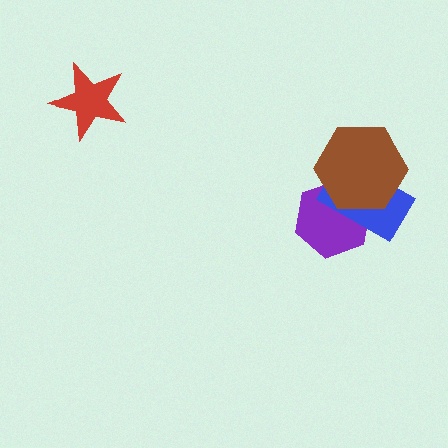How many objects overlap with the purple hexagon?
2 objects overlap with the purple hexagon.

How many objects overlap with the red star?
0 objects overlap with the red star.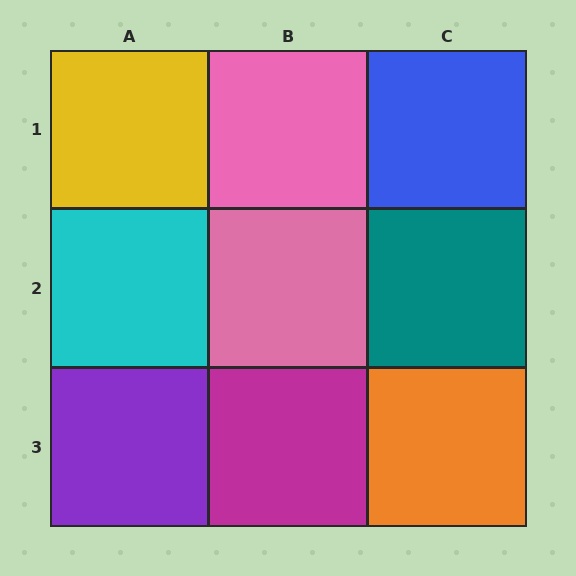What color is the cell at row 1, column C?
Blue.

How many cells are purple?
1 cell is purple.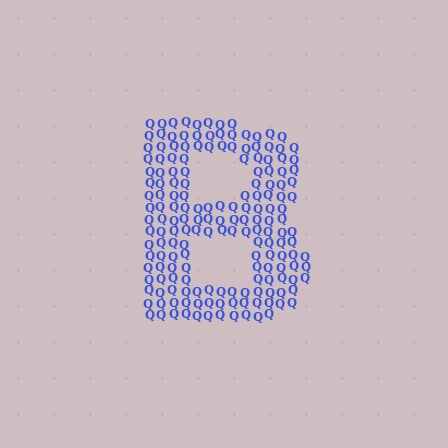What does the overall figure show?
The overall figure shows the letter B.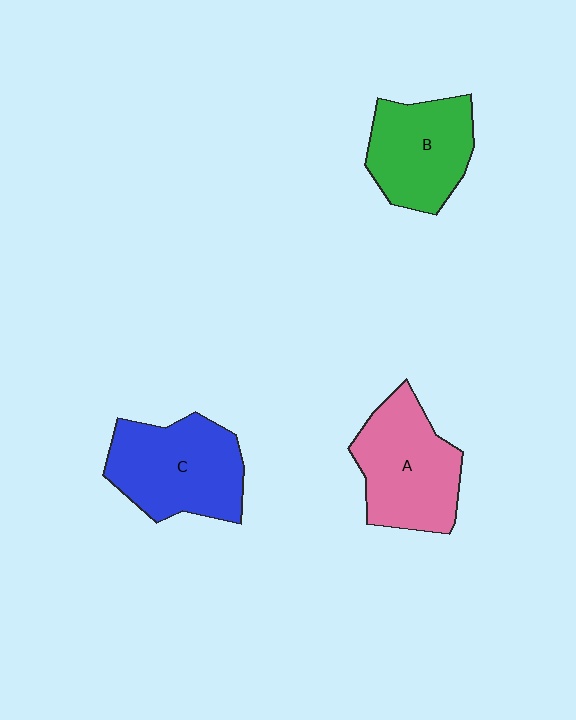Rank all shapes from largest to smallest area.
From largest to smallest: C (blue), A (pink), B (green).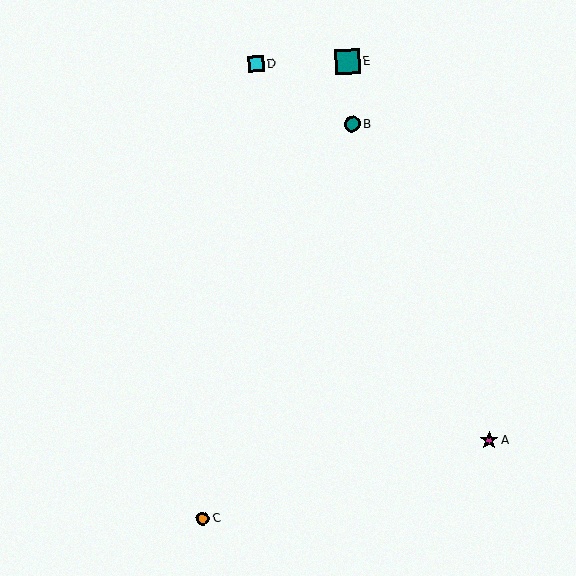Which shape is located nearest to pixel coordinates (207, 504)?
The orange circle (labeled C) at (203, 519) is nearest to that location.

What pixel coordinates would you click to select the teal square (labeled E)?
Click at (348, 62) to select the teal square E.